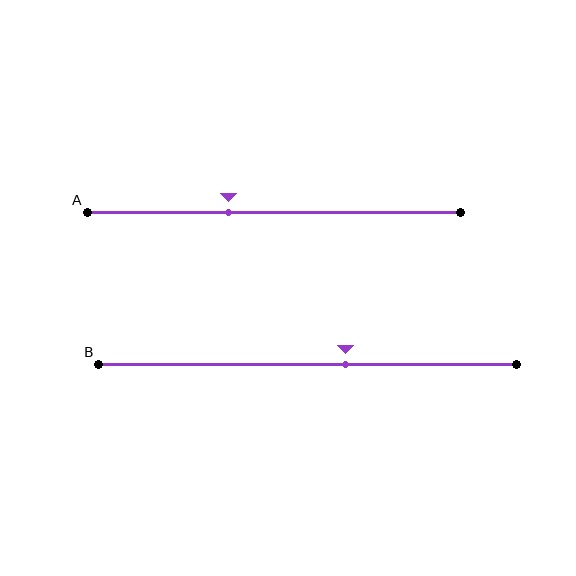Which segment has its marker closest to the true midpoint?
Segment B has its marker closest to the true midpoint.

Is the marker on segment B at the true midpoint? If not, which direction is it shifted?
No, the marker on segment B is shifted to the right by about 9% of the segment length.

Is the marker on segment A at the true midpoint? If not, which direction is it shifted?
No, the marker on segment A is shifted to the left by about 12% of the segment length.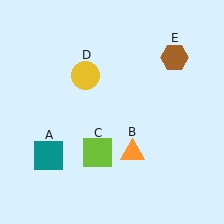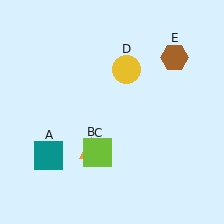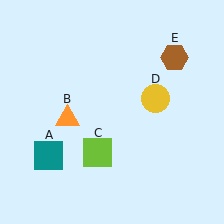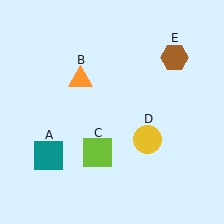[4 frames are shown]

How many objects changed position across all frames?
2 objects changed position: orange triangle (object B), yellow circle (object D).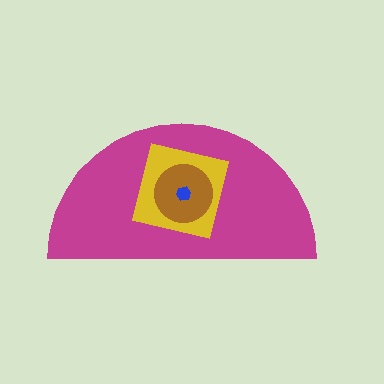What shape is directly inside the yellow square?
The brown circle.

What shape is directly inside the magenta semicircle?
The yellow square.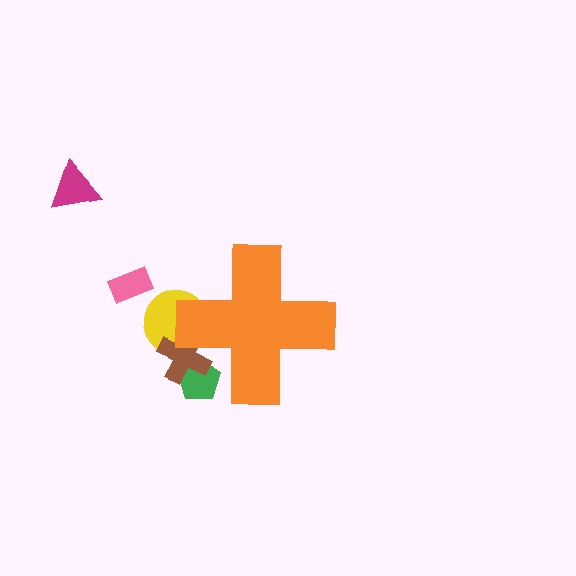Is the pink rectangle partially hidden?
No, the pink rectangle is fully visible.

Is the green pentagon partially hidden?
Yes, the green pentagon is partially hidden behind the orange cross.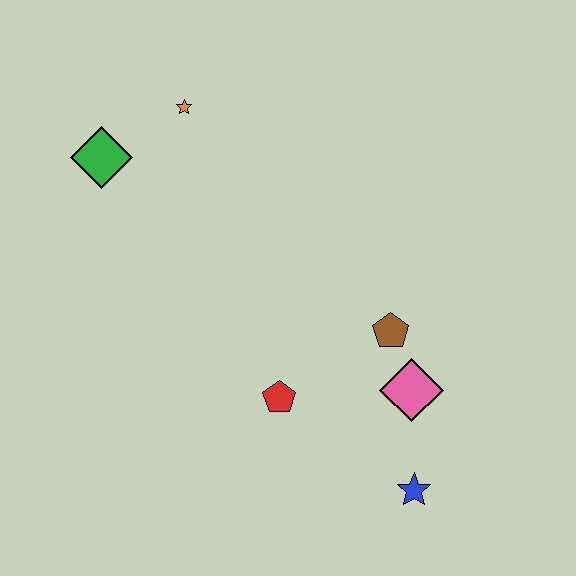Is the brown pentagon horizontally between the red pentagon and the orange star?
No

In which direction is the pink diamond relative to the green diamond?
The pink diamond is to the right of the green diamond.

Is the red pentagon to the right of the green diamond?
Yes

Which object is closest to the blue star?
The pink diamond is closest to the blue star.